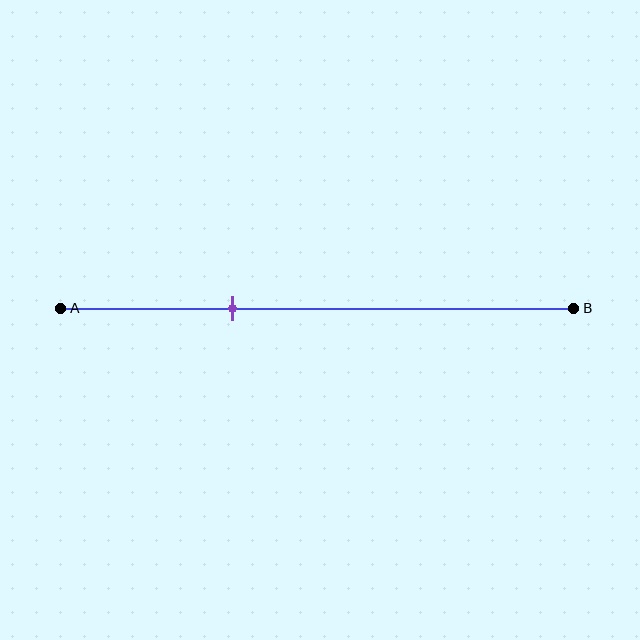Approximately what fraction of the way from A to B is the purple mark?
The purple mark is approximately 35% of the way from A to B.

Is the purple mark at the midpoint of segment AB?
No, the mark is at about 35% from A, not at the 50% midpoint.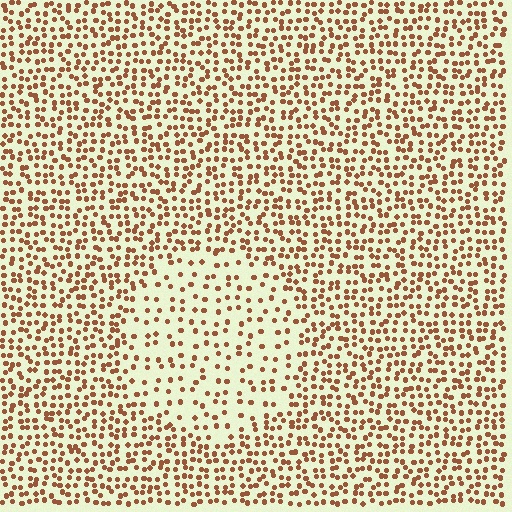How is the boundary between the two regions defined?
The boundary is defined by a change in element density (approximately 2.1x ratio). All elements are the same color, size, and shape.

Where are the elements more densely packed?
The elements are more densely packed outside the circle boundary.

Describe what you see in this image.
The image contains small brown elements arranged at two different densities. A circle-shaped region is visible where the elements are less densely packed than the surrounding area.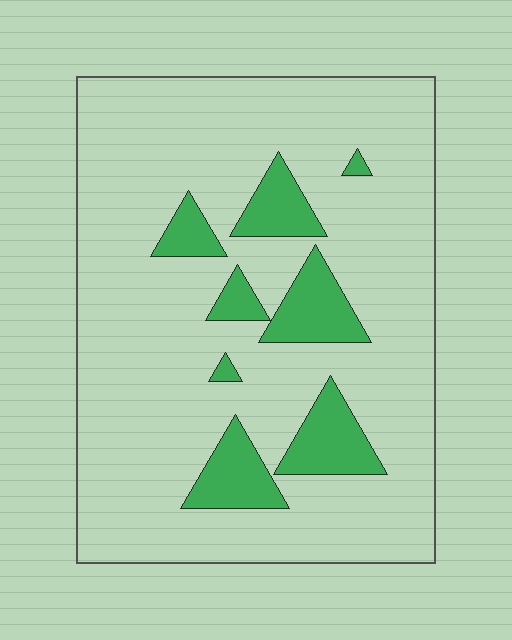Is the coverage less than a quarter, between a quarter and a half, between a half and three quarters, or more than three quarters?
Less than a quarter.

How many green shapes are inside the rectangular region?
8.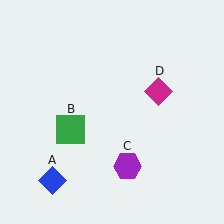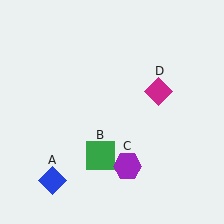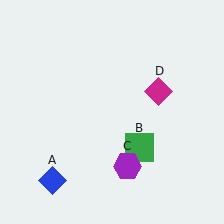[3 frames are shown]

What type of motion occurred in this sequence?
The green square (object B) rotated counterclockwise around the center of the scene.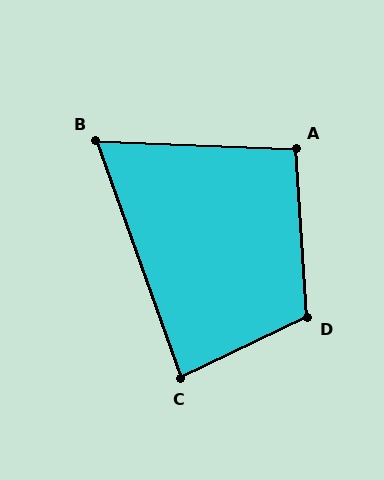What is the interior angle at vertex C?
Approximately 84 degrees (acute).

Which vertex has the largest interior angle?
D, at approximately 112 degrees.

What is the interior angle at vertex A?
Approximately 96 degrees (obtuse).